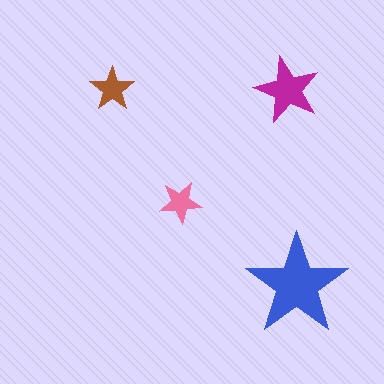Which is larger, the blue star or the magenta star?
The blue one.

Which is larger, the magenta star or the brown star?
The magenta one.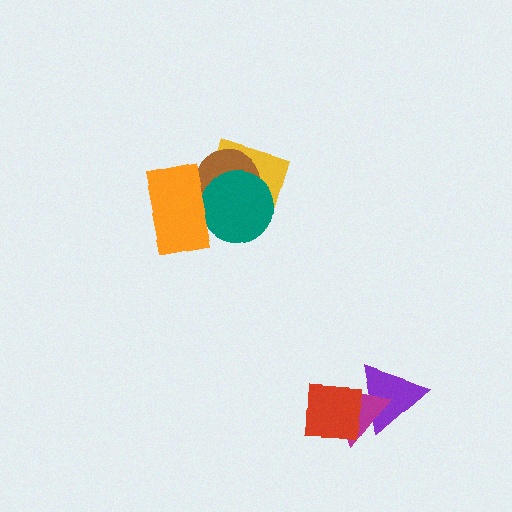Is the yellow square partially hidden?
Yes, it is partially covered by another shape.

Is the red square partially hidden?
No, no other shape covers it.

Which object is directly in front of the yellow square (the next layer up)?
The brown circle is directly in front of the yellow square.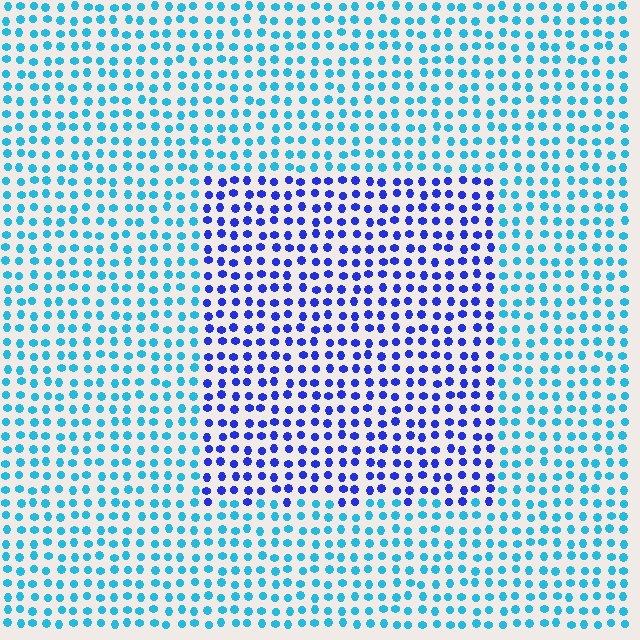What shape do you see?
I see a rectangle.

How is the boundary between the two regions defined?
The boundary is defined purely by a slight shift in hue (about 45 degrees). Spacing, size, and orientation are identical on both sides.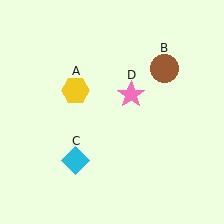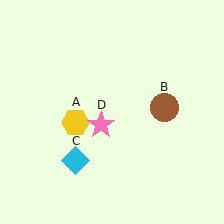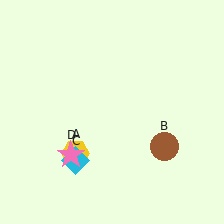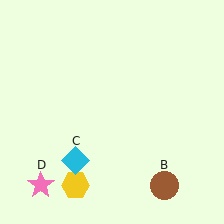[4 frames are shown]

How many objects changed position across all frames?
3 objects changed position: yellow hexagon (object A), brown circle (object B), pink star (object D).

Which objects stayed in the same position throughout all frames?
Cyan diamond (object C) remained stationary.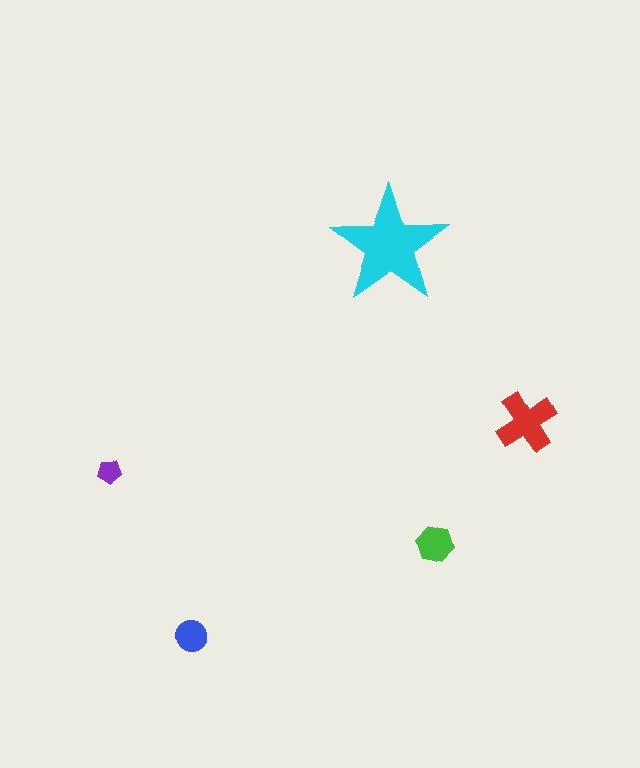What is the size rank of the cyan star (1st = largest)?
1st.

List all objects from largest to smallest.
The cyan star, the red cross, the green hexagon, the blue circle, the purple pentagon.